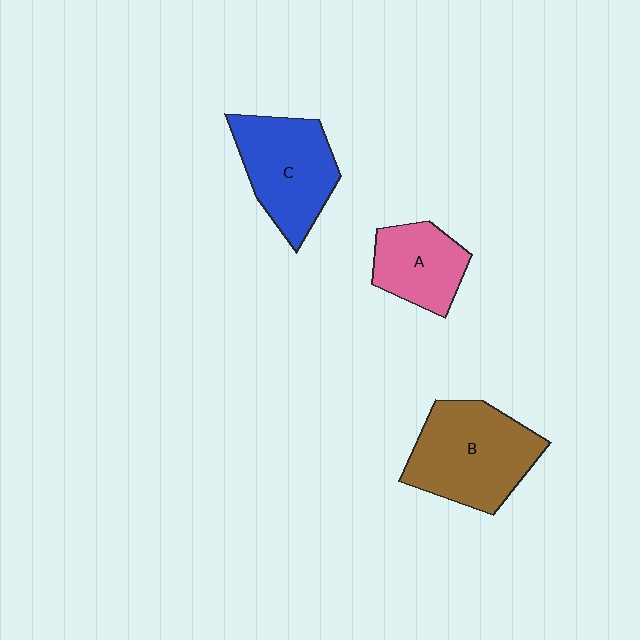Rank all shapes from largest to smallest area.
From largest to smallest: B (brown), C (blue), A (pink).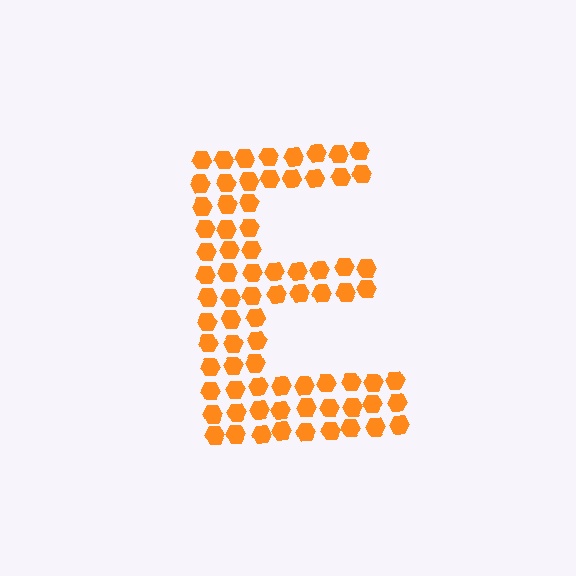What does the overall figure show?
The overall figure shows the letter E.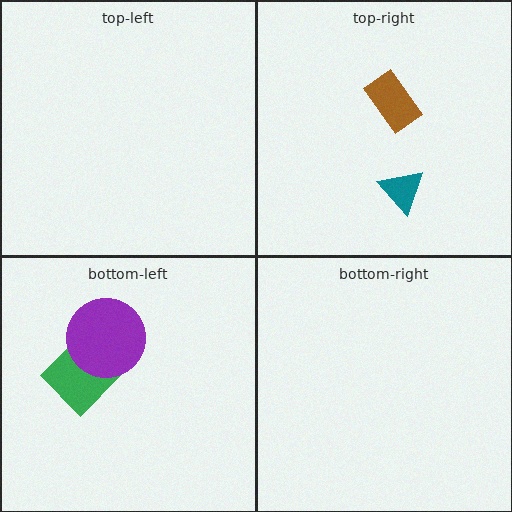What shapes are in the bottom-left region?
The green diamond, the purple circle.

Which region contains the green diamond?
The bottom-left region.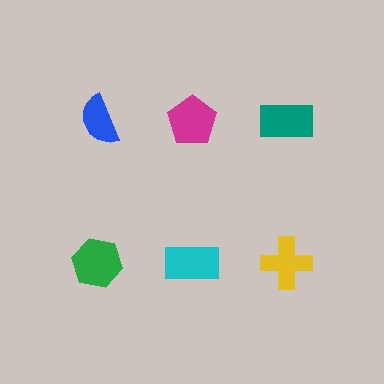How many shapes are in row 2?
3 shapes.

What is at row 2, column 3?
A yellow cross.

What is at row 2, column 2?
A cyan rectangle.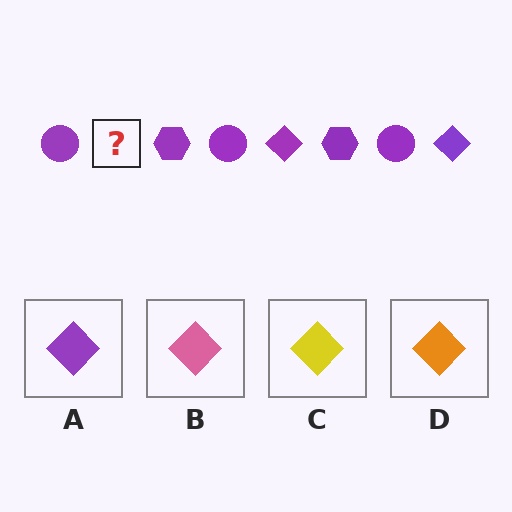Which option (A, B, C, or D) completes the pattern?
A.